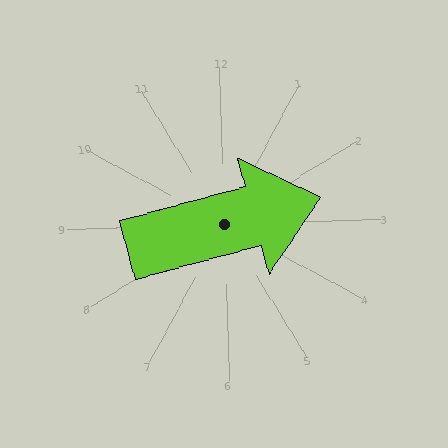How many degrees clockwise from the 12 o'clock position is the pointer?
Approximately 77 degrees.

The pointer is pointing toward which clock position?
Roughly 3 o'clock.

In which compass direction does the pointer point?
East.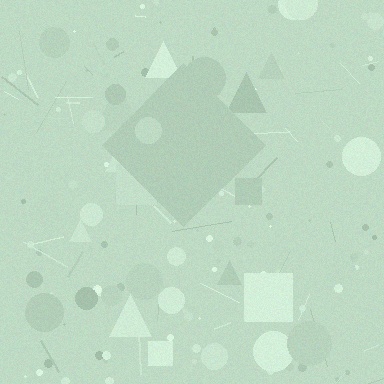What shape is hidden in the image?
A diamond is hidden in the image.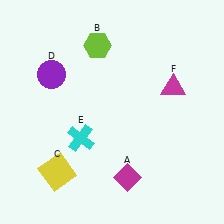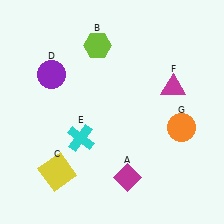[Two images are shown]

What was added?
An orange circle (G) was added in Image 2.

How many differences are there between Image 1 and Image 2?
There is 1 difference between the two images.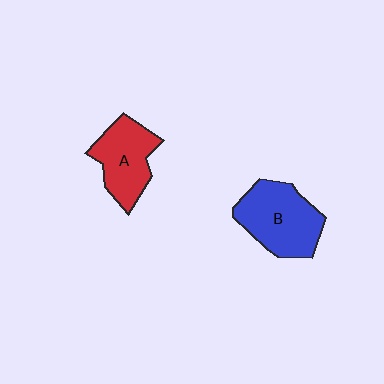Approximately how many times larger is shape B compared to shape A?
Approximately 1.2 times.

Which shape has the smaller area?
Shape A (red).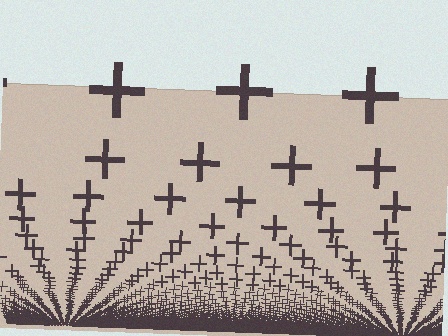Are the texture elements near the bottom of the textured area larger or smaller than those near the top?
Smaller. The gradient is inverted — elements near the bottom are smaller and denser.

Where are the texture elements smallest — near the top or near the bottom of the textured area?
Near the bottom.